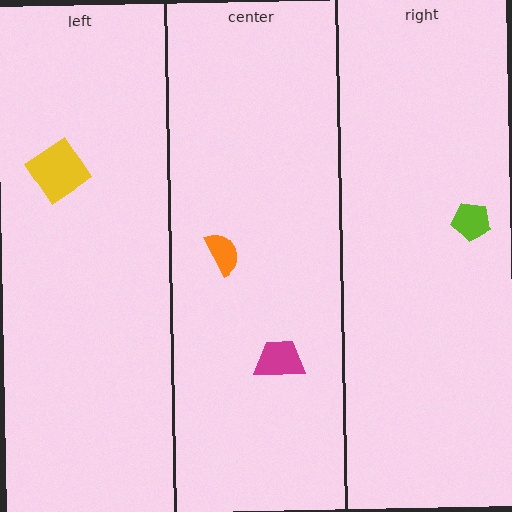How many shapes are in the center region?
2.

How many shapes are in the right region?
1.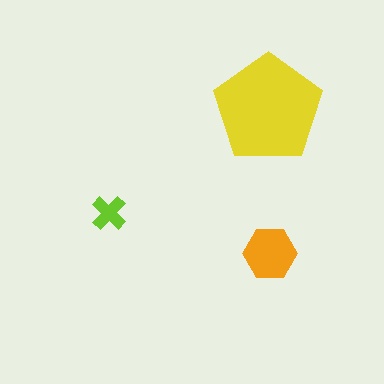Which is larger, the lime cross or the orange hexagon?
The orange hexagon.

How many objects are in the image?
There are 3 objects in the image.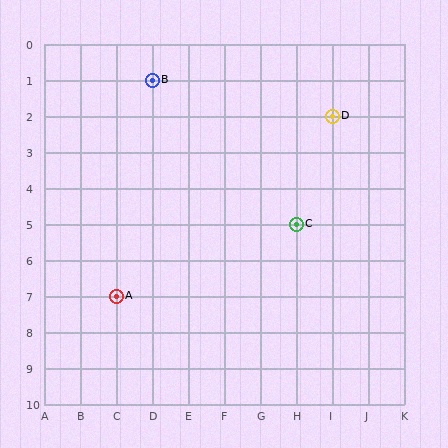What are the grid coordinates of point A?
Point A is at grid coordinates (C, 7).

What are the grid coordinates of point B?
Point B is at grid coordinates (D, 1).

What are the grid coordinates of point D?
Point D is at grid coordinates (I, 2).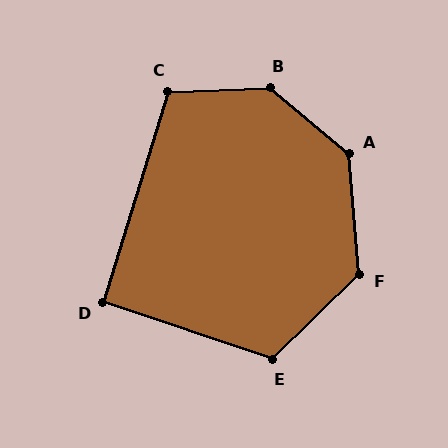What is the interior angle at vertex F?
Approximately 130 degrees (obtuse).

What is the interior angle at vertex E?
Approximately 117 degrees (obtuse).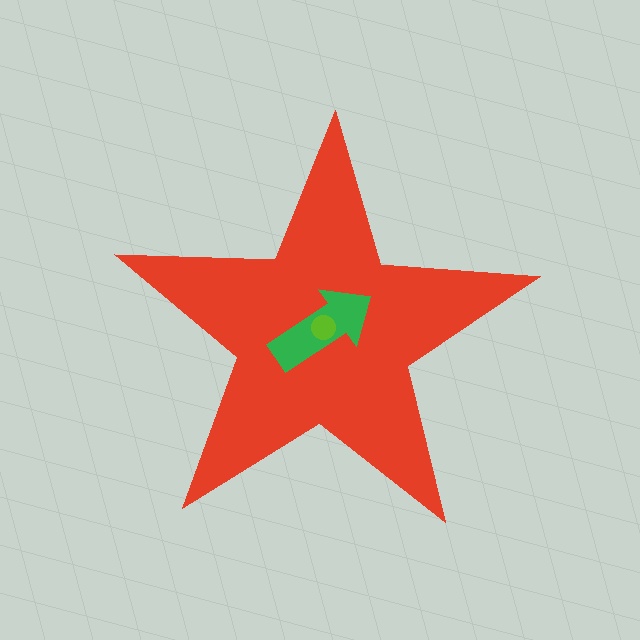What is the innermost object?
The lime circle.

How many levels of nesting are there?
3.